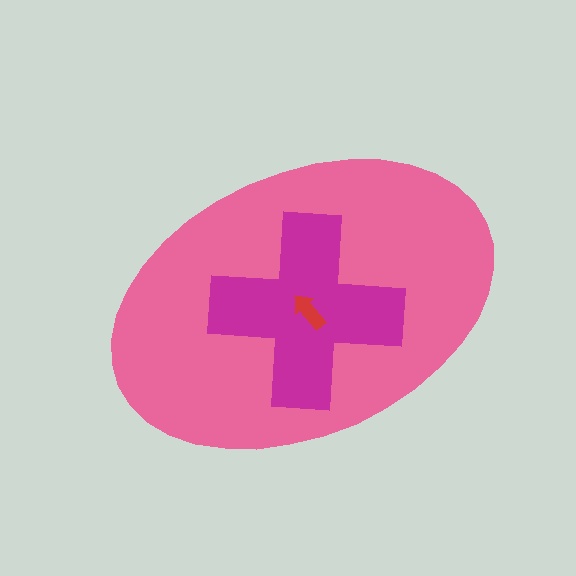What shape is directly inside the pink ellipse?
The magenta cross.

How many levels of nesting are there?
3.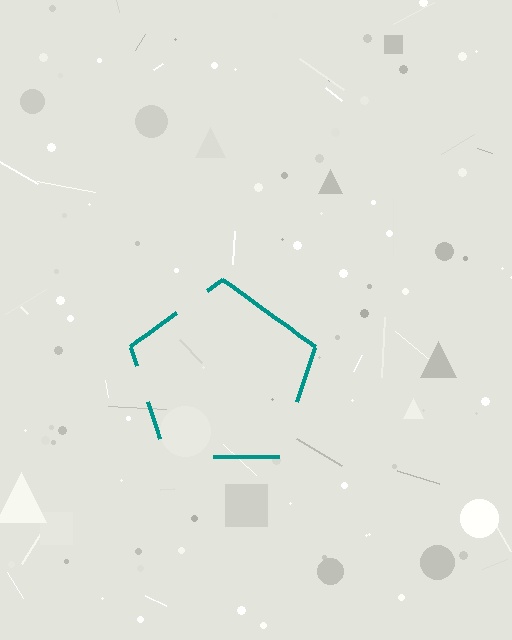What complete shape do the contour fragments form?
The contour fragments form a pentagon.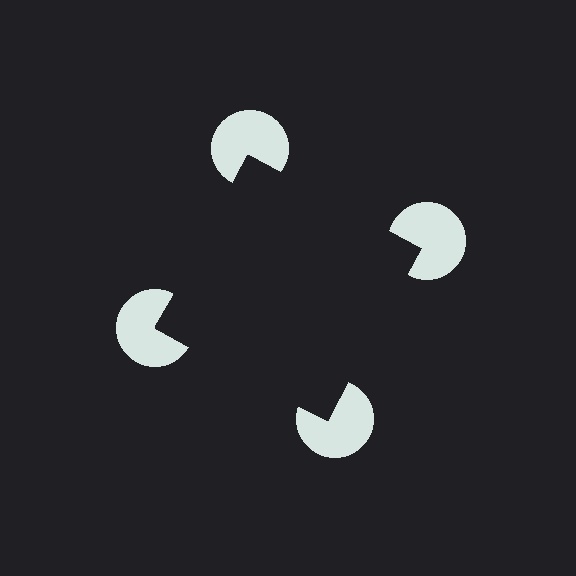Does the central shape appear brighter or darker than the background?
It typically appears slightly darker than the background, even though no actual brightness change is drawn.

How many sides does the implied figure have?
4 sides.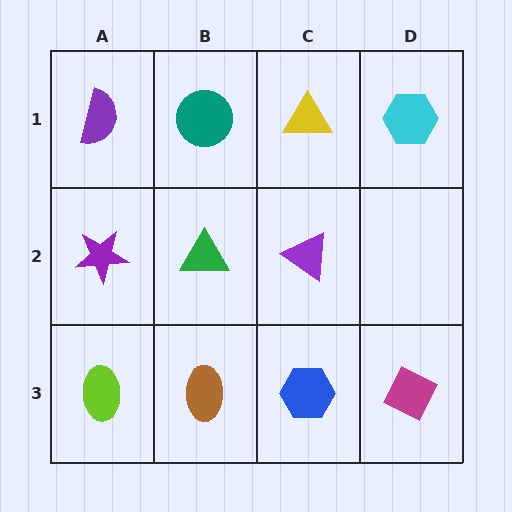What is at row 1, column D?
A cyan hexagon.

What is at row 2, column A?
A purple star.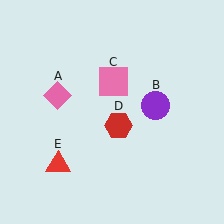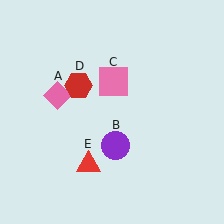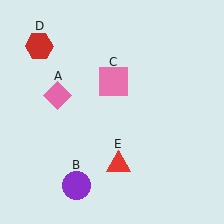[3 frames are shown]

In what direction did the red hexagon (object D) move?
The red hexagon (object D) moved up and to the left.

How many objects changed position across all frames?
3 objects changed position: purple circle (object B), red hexagon (object D), red triangle (object E).